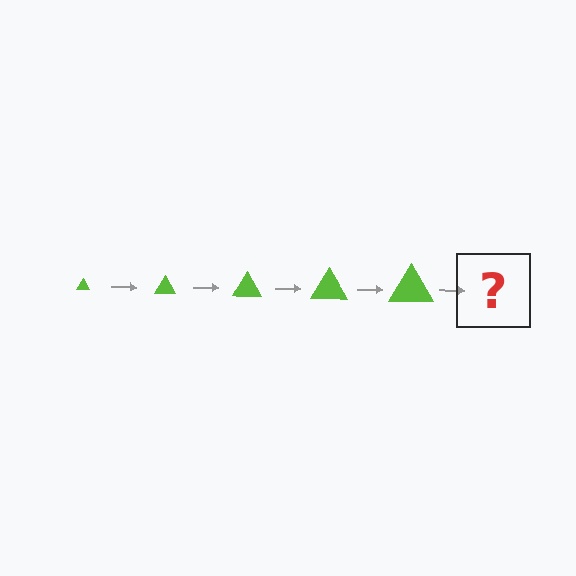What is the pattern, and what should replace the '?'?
The pattern is that the triangle gets progressively larger each step. The '?' should be a lime triangle, larger than the previous one.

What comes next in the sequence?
The next element should be a lime triangle, larger than the previous one.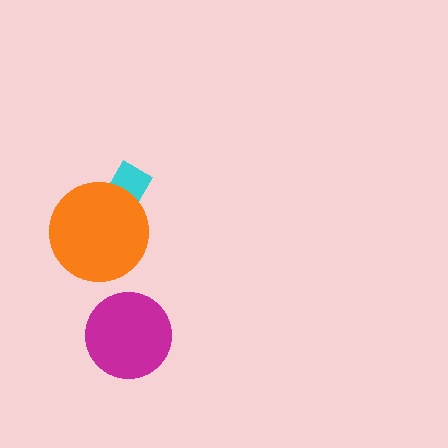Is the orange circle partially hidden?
No, no other shape covers it.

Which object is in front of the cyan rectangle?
The orange circle is in front of the cyan rectangle.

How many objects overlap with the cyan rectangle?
1 object overlaps with the cyan rectangle.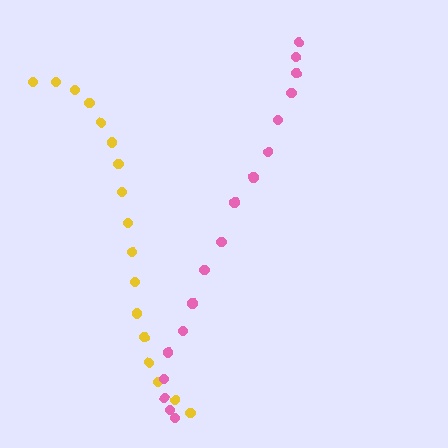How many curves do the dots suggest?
There are 2 distinct paths.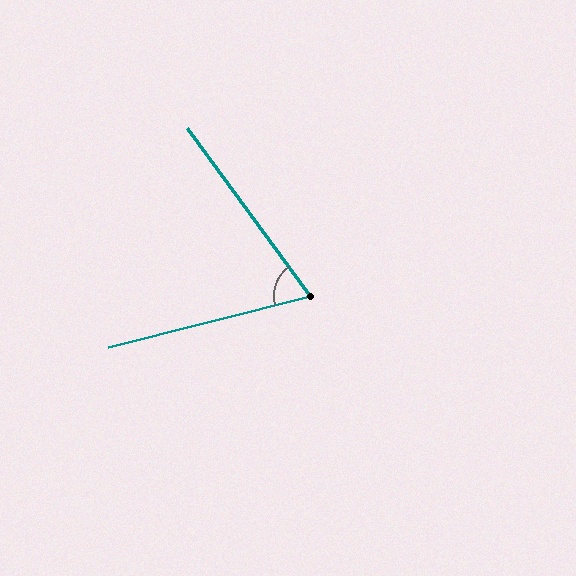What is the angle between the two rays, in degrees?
Approximately 68 degrees.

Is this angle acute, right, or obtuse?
It is acute.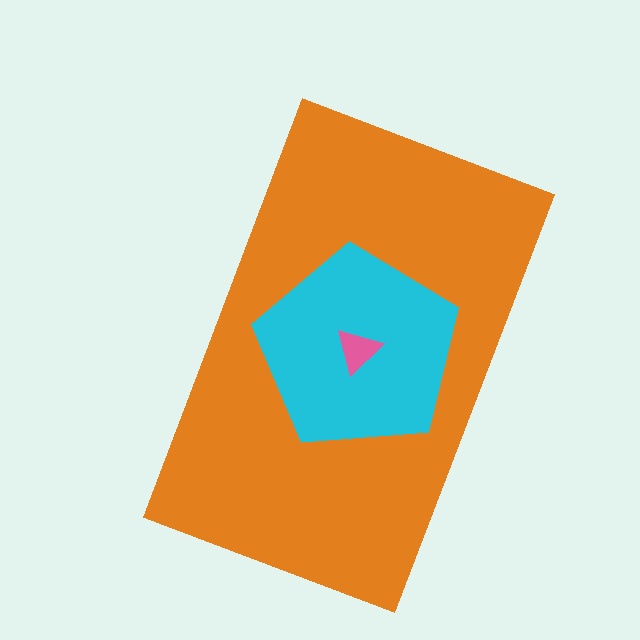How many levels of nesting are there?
3.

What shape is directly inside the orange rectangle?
The cyan pentagon.